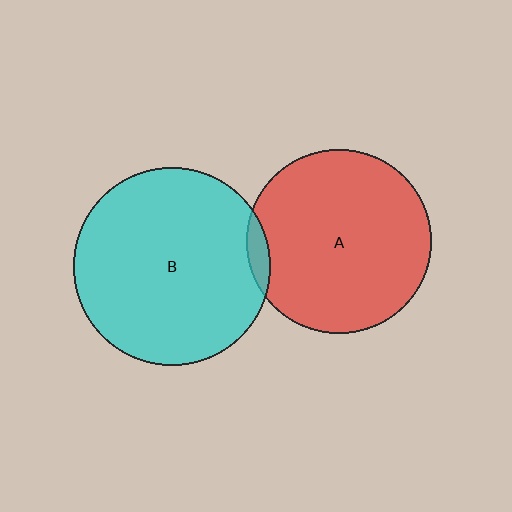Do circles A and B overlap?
Yes.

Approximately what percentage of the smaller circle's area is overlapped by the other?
Approximately 5%.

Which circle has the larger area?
Circle B (cyan).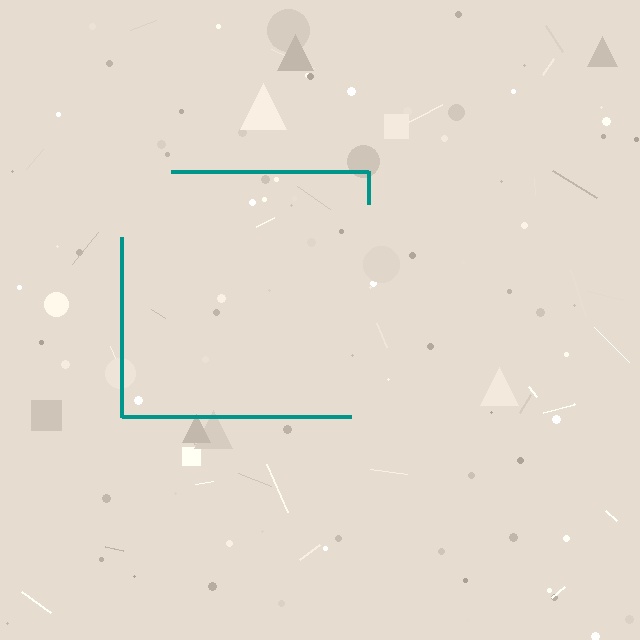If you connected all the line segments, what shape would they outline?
They would outline a square.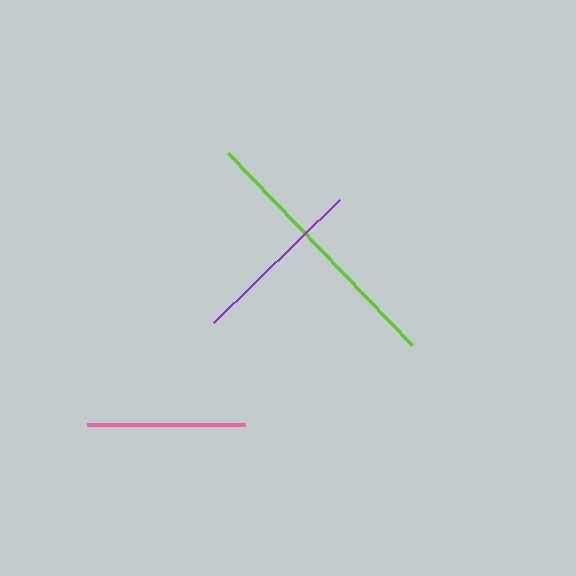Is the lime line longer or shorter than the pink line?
The lime line is longer than the pink line.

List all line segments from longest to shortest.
From longest to shortest: lime, purple, pink.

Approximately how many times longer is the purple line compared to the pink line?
The purple line is approximately 1.1 times the length of the pink line.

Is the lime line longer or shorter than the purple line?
The lime line is longer than the purple line.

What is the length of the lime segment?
The lime segment is approximately 266 pixels long.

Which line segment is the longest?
The lime line is the longest at approximately 266 pixels.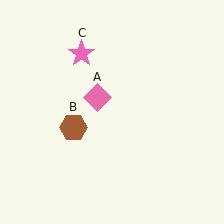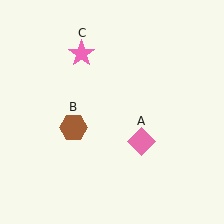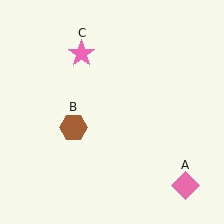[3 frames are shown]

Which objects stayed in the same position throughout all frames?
Brown hexagon (object B) and pink star (object C) remained stationary.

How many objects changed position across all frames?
1 object changed position: pink diamond (object A).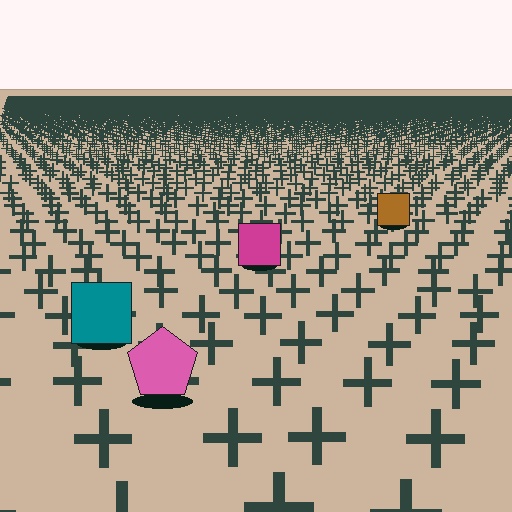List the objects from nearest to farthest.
From nearest to farthest: the pink pentagon, the teal square, the magenta square, the brown square.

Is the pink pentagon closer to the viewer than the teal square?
Yes. The pink pentagon is closer — you can tell from the texture gradient: the ground texture is coarser near it.